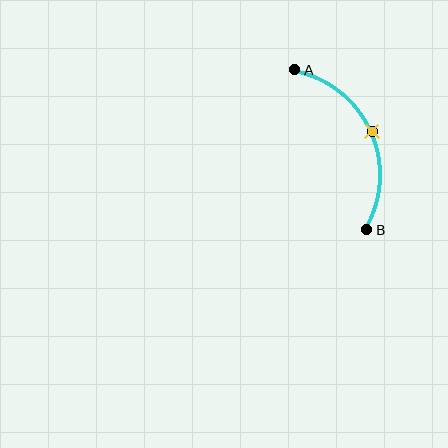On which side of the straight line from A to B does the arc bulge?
The arc bulges to the right of the straight line connecting A and B.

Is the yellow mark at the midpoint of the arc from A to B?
Yes. The yellow mark lies on the arc at equal arc-length from both A and B — it is the arc midpoint.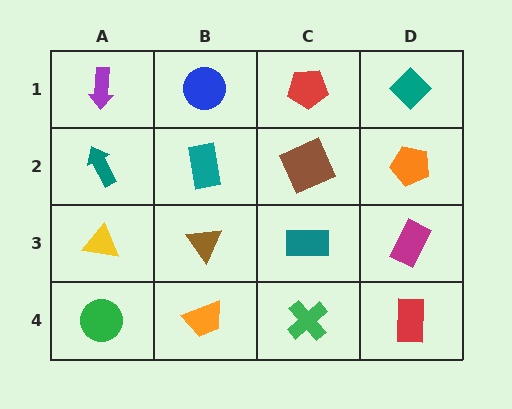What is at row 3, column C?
A teal rectangle.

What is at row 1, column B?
A blue circle.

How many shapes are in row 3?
4 shapes.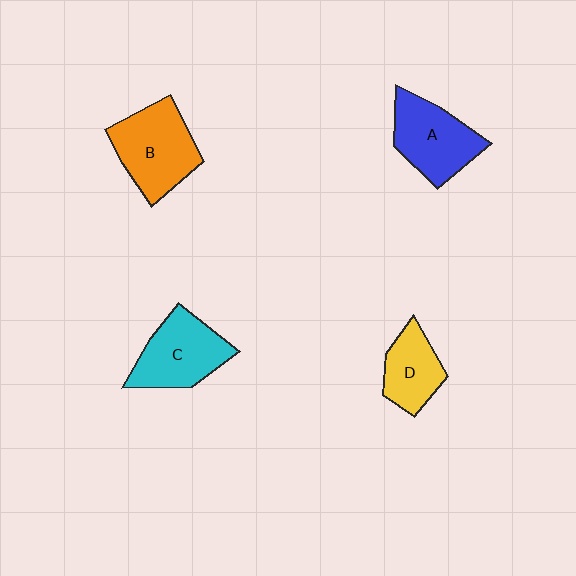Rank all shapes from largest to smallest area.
From largest to smallest: B (orange), C (cyan), A (blue), D (yellow).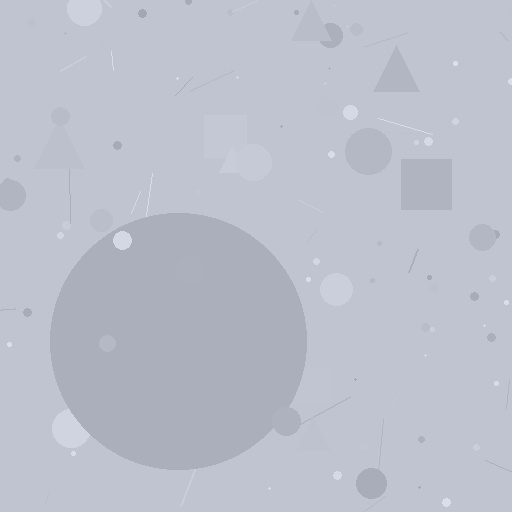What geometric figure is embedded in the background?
A circle is embedded in the background.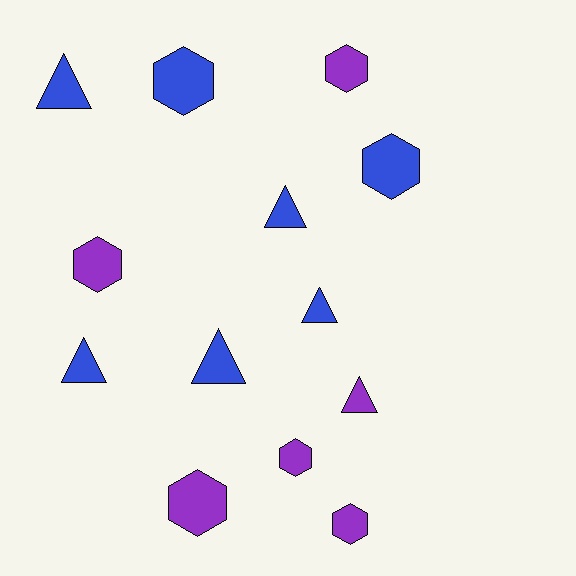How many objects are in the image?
There are 13 objects.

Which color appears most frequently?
Blue, with 7 objects.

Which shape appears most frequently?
Hexagon, with 7 objects.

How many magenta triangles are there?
There are no magenta triangles.